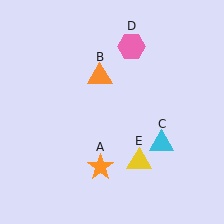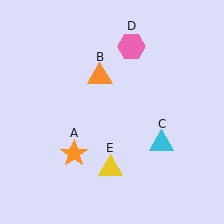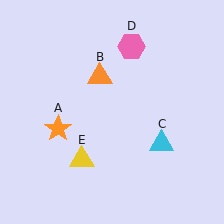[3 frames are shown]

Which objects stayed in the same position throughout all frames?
Orange triangle (object B) and cyan triangle (object C) and pink hexagon (object D) remained stationary.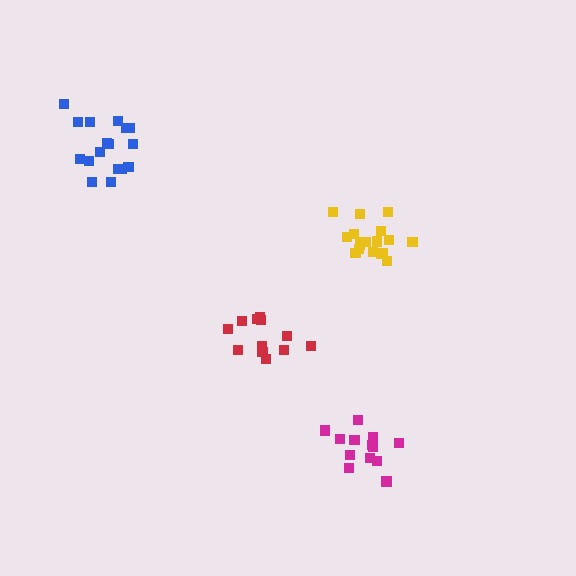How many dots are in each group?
Group 1: 18 dots, Group 2: 12 dots, Group 3: 14 dots, Group 4: 17 dots (61 total).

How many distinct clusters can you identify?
There are 4 distinct clusters.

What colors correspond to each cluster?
The clusters are colored: yellow, red, magenta, blue.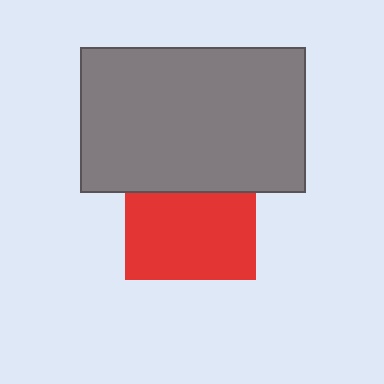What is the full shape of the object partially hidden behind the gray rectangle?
The partially hidden object is a red square.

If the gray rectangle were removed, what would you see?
You would see the complete red square.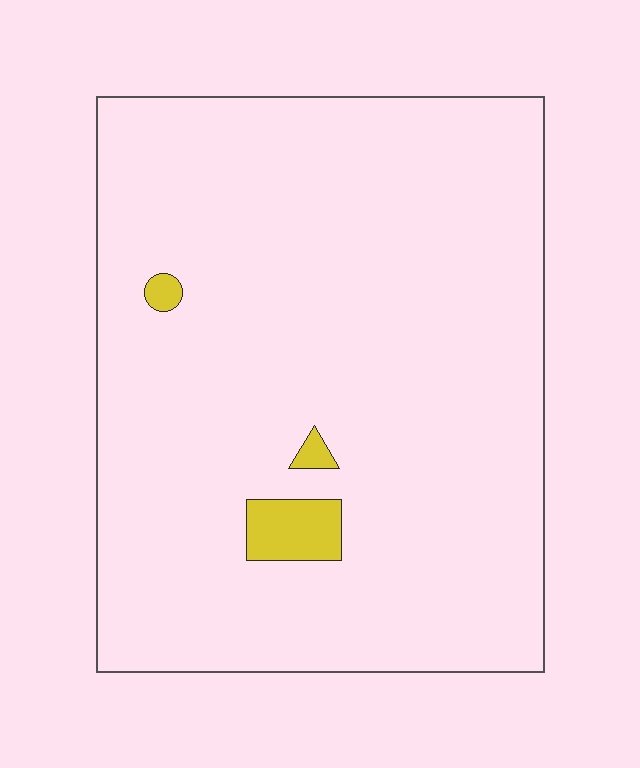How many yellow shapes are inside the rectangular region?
3.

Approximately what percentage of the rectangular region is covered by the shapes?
Approximately 5%.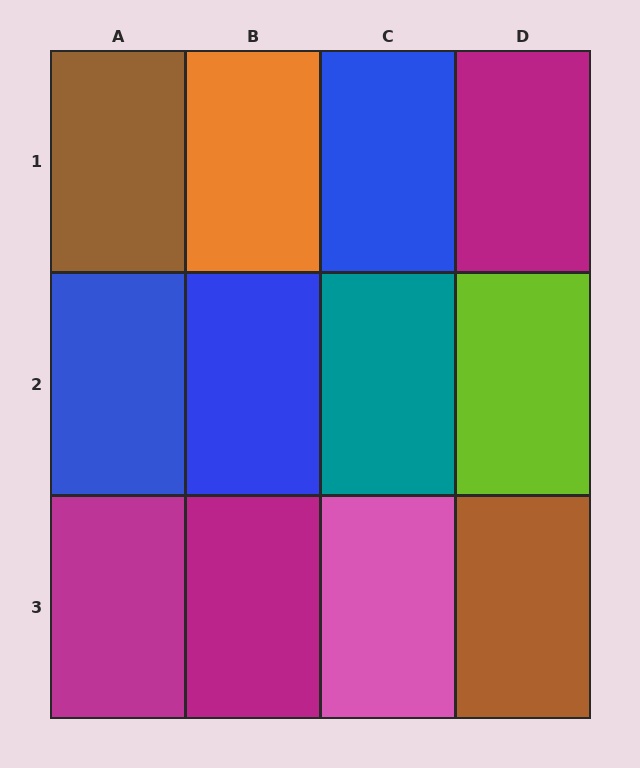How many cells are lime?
1 cell is lime.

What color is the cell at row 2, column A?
Blue.